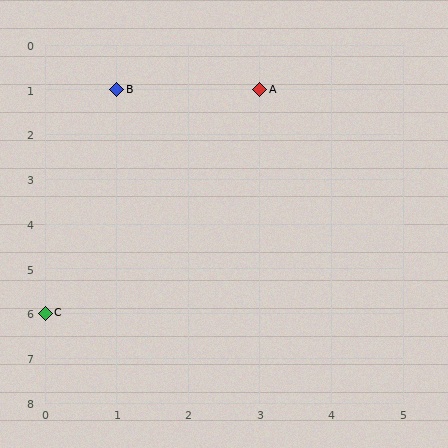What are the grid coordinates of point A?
Point A is at grid coordinates (3, 1).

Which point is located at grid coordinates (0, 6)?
Point C is at (0, 6).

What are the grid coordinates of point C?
Point C is at grid coordinates (0, 6).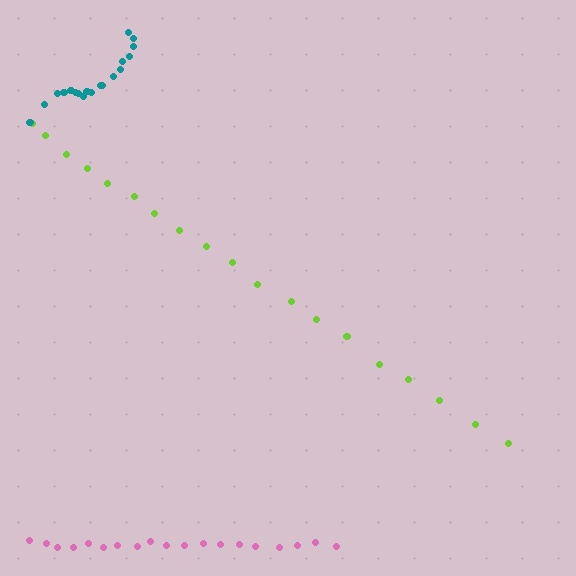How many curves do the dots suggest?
There are 3 distinct paths.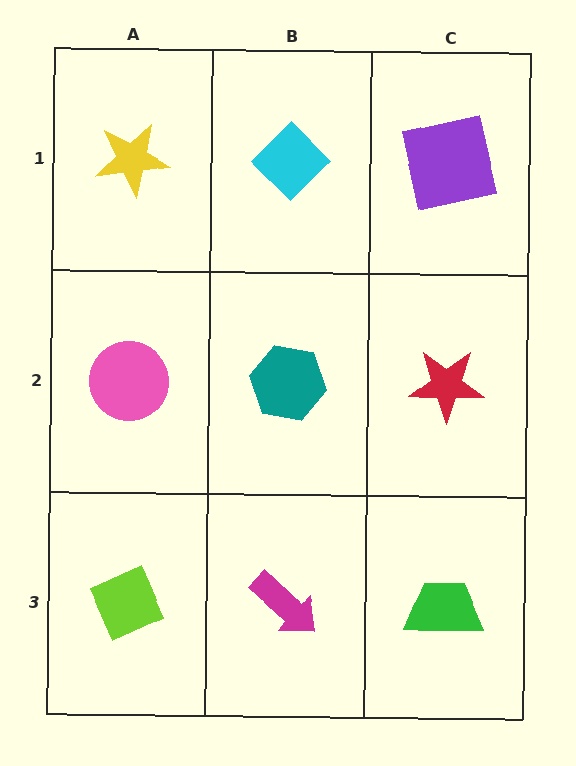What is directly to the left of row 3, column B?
A lime diamond.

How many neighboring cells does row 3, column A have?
2.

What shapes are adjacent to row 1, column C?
A red star (row 2, column C), a cyan diamond (row 1, column B).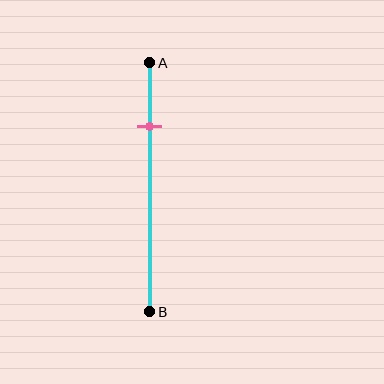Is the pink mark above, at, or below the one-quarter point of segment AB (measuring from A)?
The pink mark is approximately at the one-quarter point of segment AB.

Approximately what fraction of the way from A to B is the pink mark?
The pink mark is approximately 25% of the way from A to B.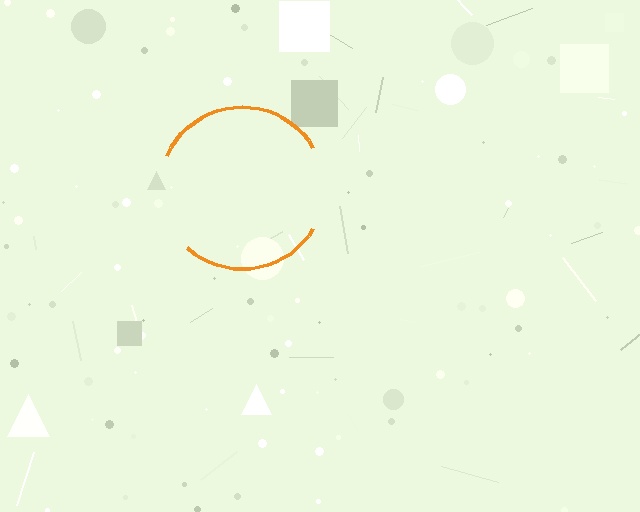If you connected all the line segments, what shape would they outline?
They would outline a circle.